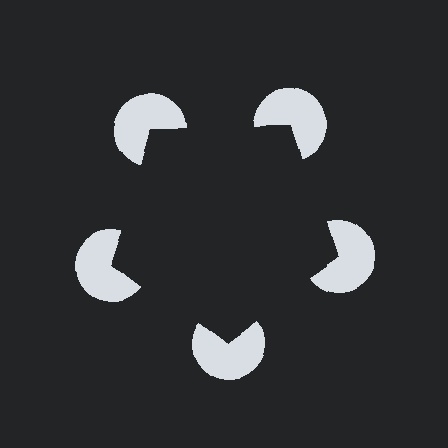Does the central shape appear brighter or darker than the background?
It typically appears slightly darker than the background, even though no actual brightness change is drawn.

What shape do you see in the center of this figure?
An illusory pentagon — its edges are inferred from the aligned wedge cuts in the pac-man discs, not physically drawn.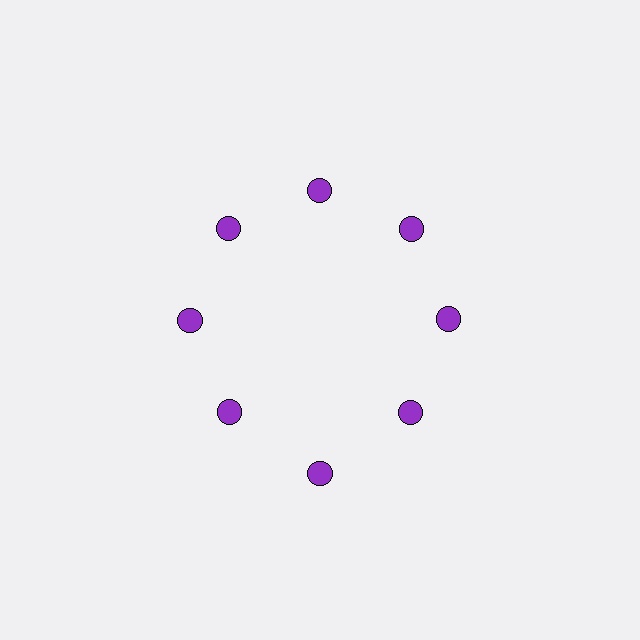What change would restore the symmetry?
The symmetry would be restored by moving it inward, back onto the ring so that all 8 circles sit at equal angles and equal distance from the center.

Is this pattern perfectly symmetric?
No. The 8 purple circles are arranged in a ring, but one element near the 6 o'clock position is pushed outward from the center, breaking the 8-fold rotational symmetry.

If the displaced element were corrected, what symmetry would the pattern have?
It would have 8-fold rotational symmetry — the pattern would map onto itself every 45 degrees.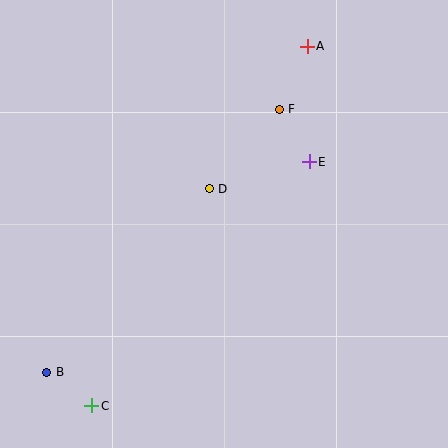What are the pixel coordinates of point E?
Point E is at (309, 162).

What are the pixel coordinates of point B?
Point B is at (47, 372).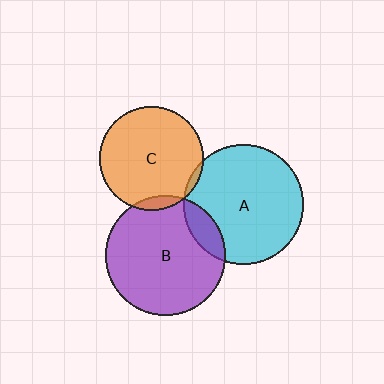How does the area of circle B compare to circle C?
Approximately 1.3 times.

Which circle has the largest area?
Circle A (cyan).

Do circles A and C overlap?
Yes.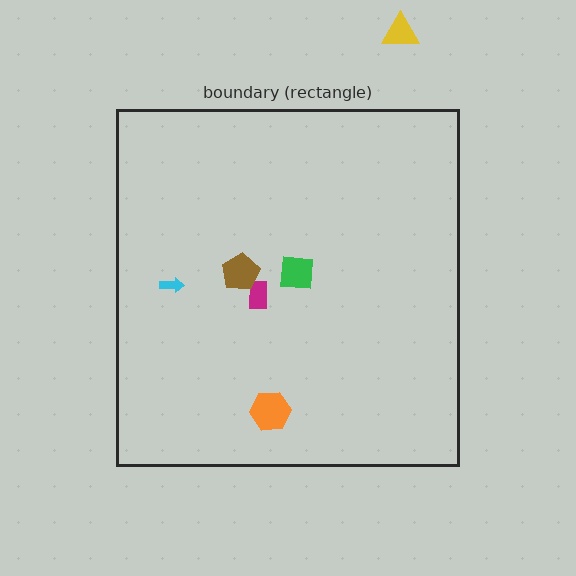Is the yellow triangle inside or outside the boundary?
Outside.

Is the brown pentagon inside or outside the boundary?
Inside.